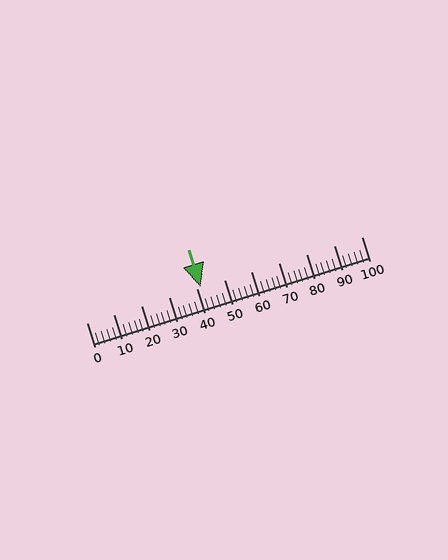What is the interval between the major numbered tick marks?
The major tick marks are spaced 10 units apart.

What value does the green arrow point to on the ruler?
The green arrow points to approximately 42.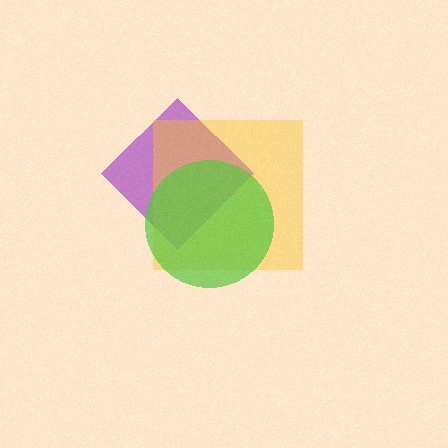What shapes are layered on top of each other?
The layered shapes are: a purple diamond, a yellow square, a lime circle.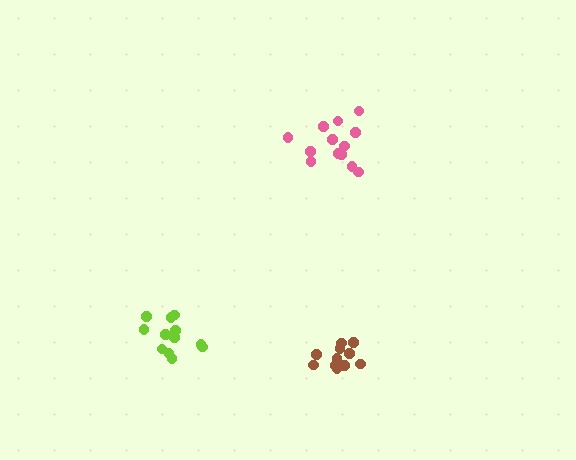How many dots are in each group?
Group 1: 12 dots, Group 2: 11 dots, Group 3: 13 dots (36 total).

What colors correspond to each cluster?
The clusters are colored: lime, brown, pink.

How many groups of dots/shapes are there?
There are 3 groups.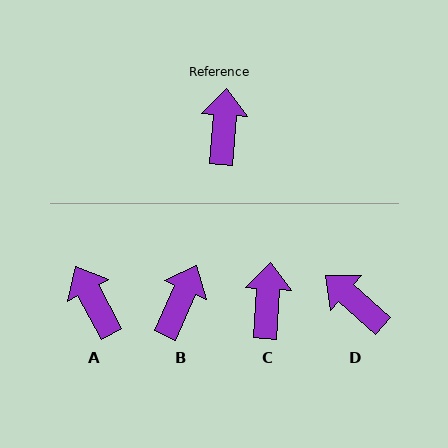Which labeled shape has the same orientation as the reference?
C.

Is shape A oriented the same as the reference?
No, it is off by about 33 degrees.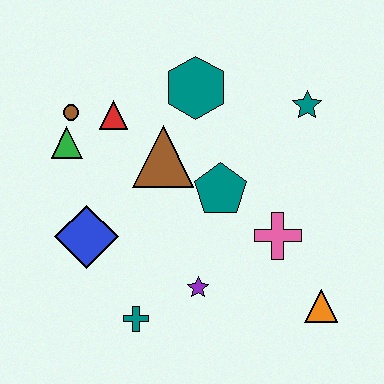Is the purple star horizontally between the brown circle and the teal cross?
No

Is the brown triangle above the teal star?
No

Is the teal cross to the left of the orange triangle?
Yes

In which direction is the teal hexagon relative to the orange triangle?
The teal hexagon is above the orange triangle.